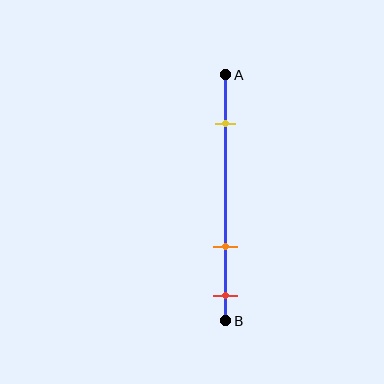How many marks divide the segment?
There are 3 marks dividing the segment.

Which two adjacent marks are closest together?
The orange and red marks are the closest adjacent pair.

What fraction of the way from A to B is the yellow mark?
The yellow mark is approximately 20% (0.2) of the way from A to B.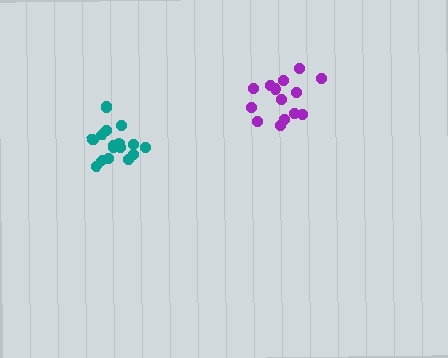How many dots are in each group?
Group 1: 14 dots, Group 2: 18 dots (32 total).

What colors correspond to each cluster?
The clusters are colored: purple, teal.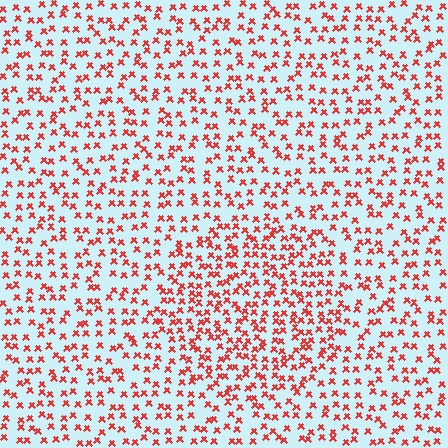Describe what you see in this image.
The image contains small red elements arranged at two different densities. A circle-shaped region is visible where the elements are more densely packed than the surrounding area.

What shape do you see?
I see a circle.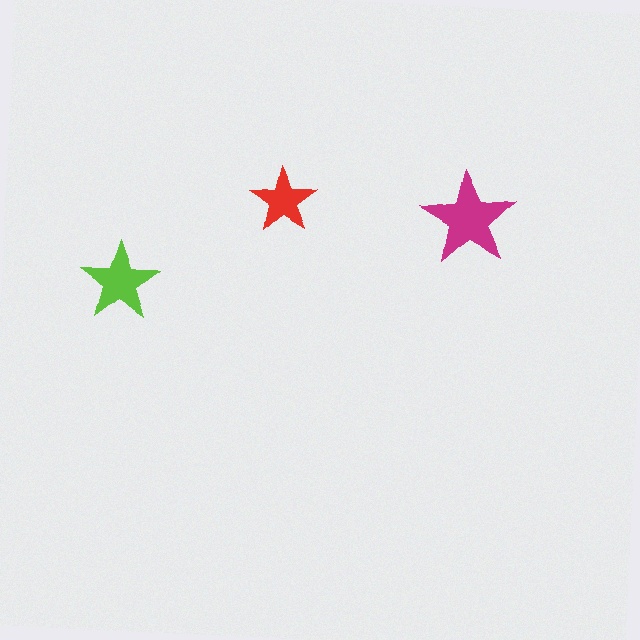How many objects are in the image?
There are 3 objects in the image.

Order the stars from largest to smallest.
the magenta one, the lime one, the red one.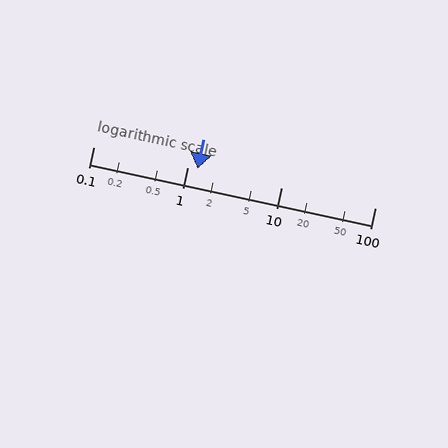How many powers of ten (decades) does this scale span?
The scale spans 3 decades, from 0.1 to 100.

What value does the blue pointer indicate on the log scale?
The pointer indicates approximately 1.3.